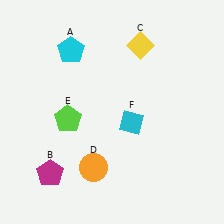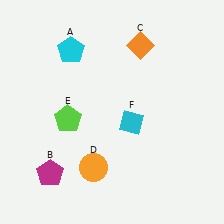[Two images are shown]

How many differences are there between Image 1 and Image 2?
There is 1 difference between the two images.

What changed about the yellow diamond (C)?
In Image 1, C is yellow. In Image 2, it changed to orange.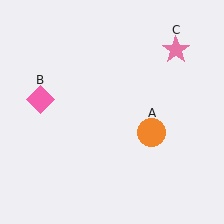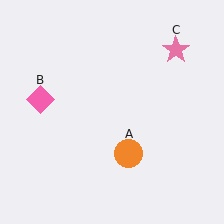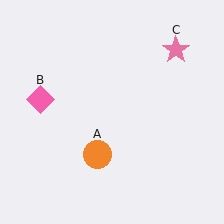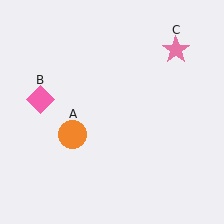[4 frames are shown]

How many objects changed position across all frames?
1 object changed position: orange circle (object A).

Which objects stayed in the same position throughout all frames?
Pink diamond (object B) and pink star (object C) remained stationary.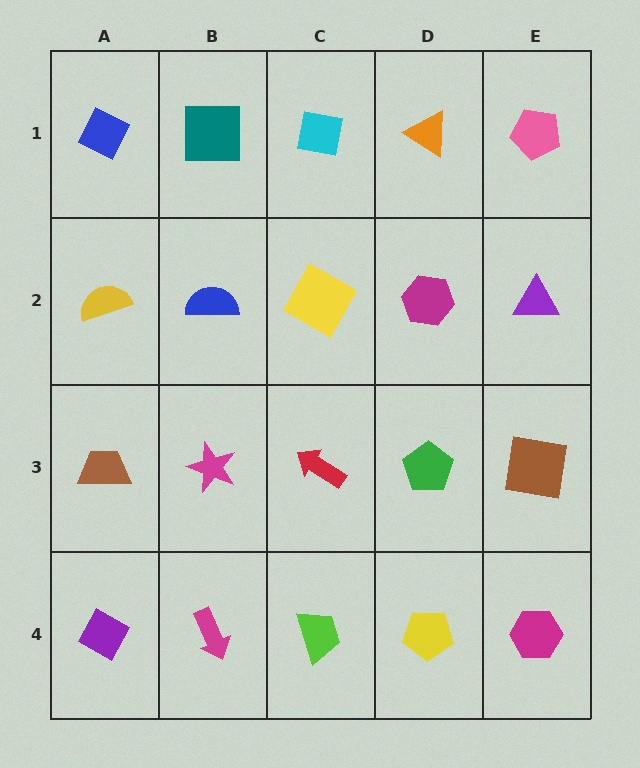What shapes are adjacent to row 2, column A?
A blue diamond (row 1, column A), a brown trapezoid (row 3, column A), a blue semicircle (row 2, column B).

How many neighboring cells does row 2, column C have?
4.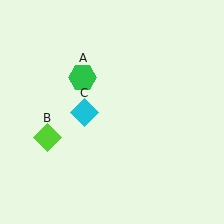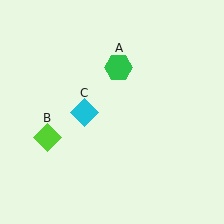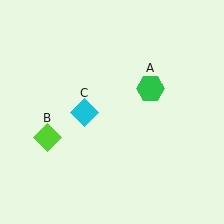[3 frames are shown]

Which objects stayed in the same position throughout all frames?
Lime diamond (object B) and cyan diamond (object C) remained stationary.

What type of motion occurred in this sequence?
The green hexagon (object A) rotated clockwise around the center of the scene.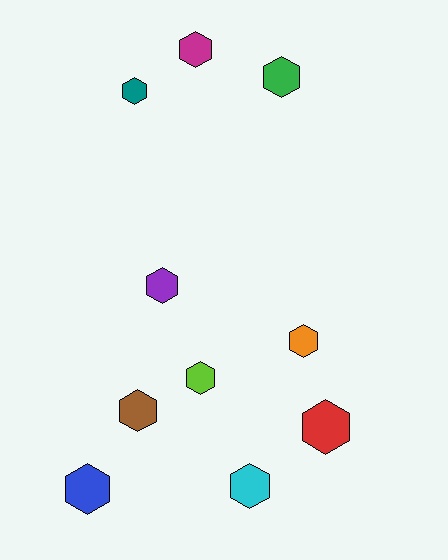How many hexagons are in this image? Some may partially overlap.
There are 10 hexagons.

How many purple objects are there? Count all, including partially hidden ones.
There is 1 purple object.